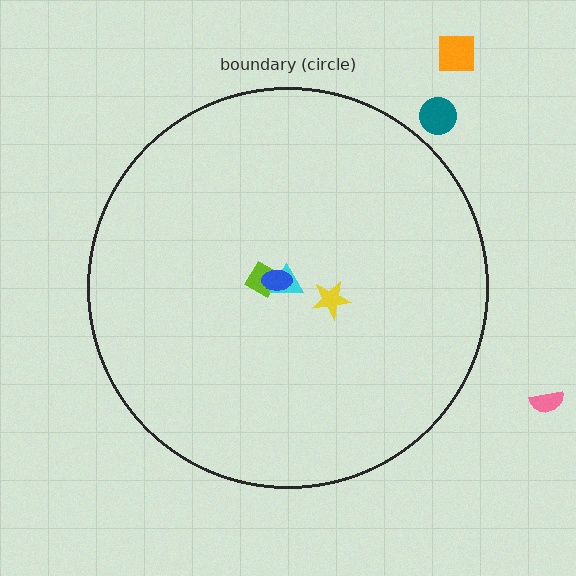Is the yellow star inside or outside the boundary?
Inside.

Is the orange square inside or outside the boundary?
Outside.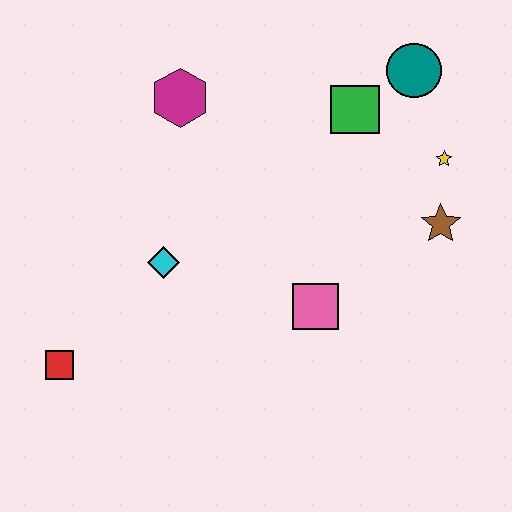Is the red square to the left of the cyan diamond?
Yes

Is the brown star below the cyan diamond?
No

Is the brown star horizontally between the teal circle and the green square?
No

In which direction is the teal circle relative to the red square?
The teal circle is to the right of the red square.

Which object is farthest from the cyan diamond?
The teal circle is farthest from the cyan diamond.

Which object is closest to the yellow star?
The brown star is closest to the yellow star.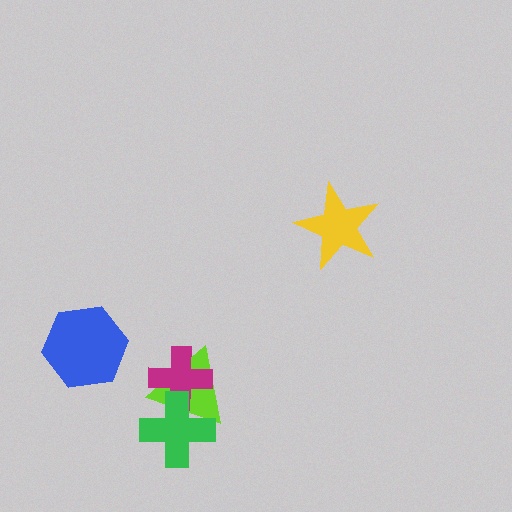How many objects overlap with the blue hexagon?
0 objects overlap with the blue hexagon.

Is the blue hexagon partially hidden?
No, no other shape covers it.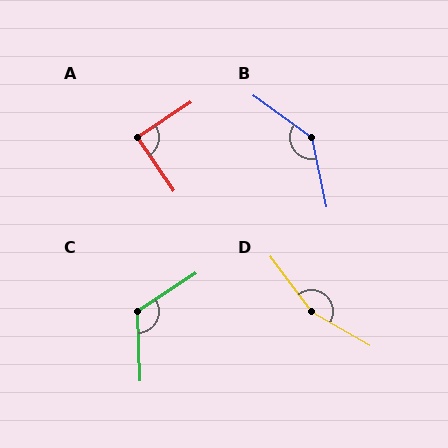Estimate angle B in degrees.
Approximately 138 degrees.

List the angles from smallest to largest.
A (90°), C (121°), B (138°), D (156°).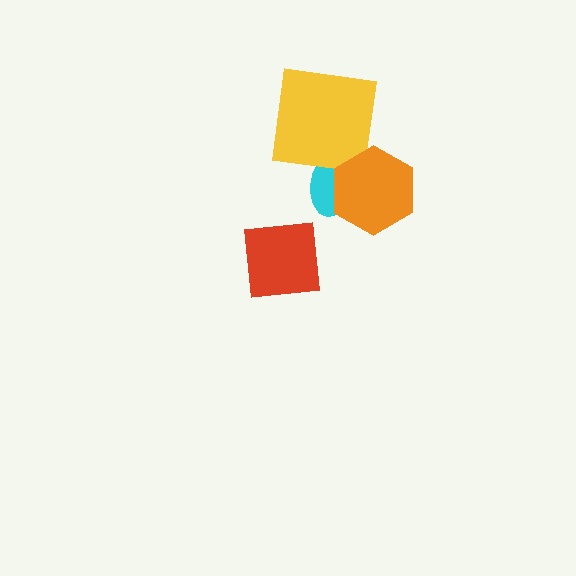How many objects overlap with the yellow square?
1 object overlaps with the yellow square.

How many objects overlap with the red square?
0 objects overlap with the red square.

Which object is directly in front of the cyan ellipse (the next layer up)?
The yellow square is directly in front of the cyan ellipse.